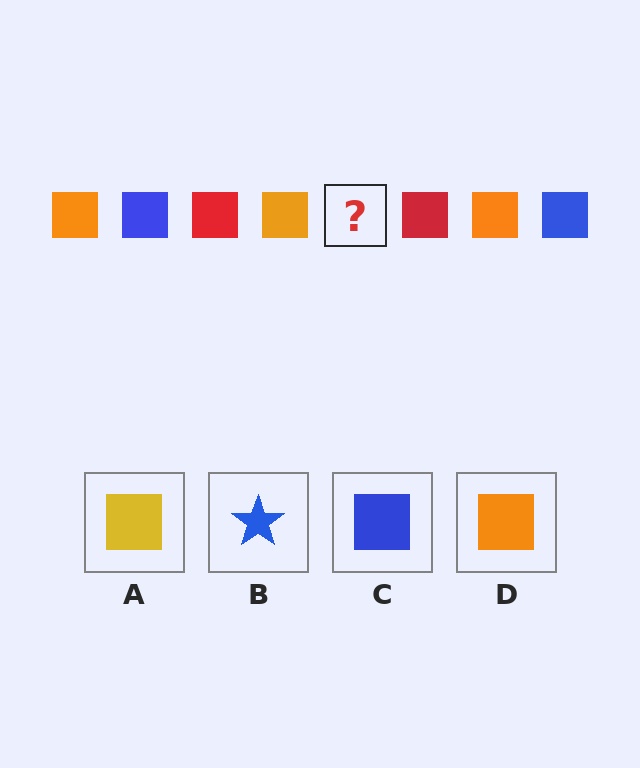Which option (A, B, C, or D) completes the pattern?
C.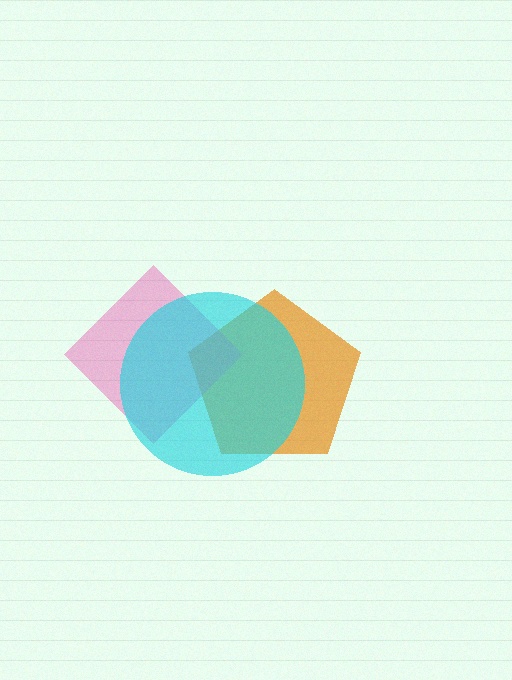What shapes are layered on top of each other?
The layered shapes are: an orange pentagon, a pink diamond, a cyan circle.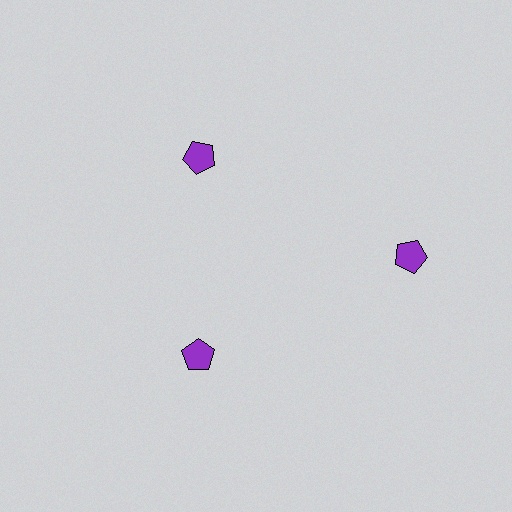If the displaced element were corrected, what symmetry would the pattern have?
It would have 3-fold rotational symmetry — the pattern would map onto itself every 120 degrees.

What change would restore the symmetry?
The symmetry would be restored by moving it inward, back onto the ring so that all 3 pentagons sit at equal angles and equal distance from the center.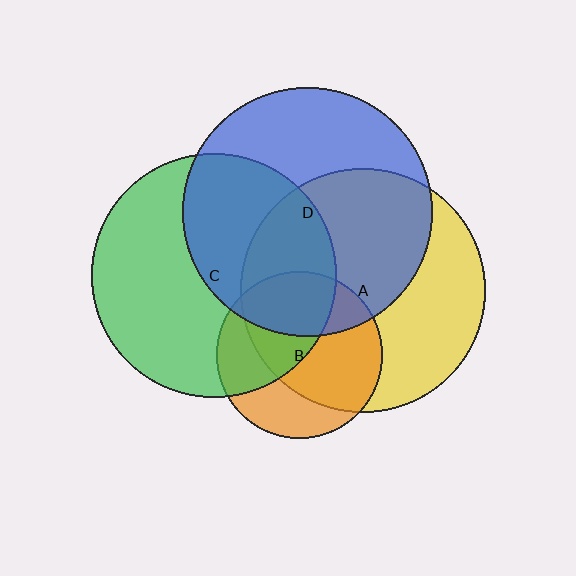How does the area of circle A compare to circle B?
Approximately 2.2 times.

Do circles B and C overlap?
Yes.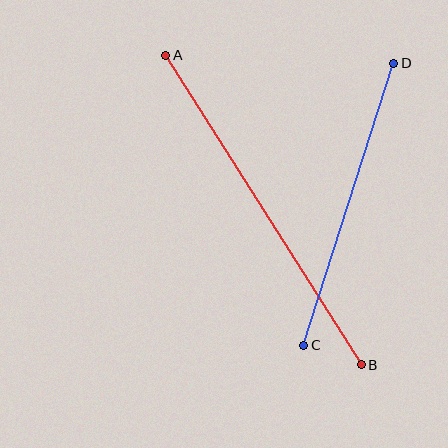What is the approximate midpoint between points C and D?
The midpoint is at approximately (349, 204) pixels.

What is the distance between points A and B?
The distance is approximately 366 pixels.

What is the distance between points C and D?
The distance is approximately 296 pixels.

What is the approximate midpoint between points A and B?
The midpoint is at approximately (264, 210) pixels.